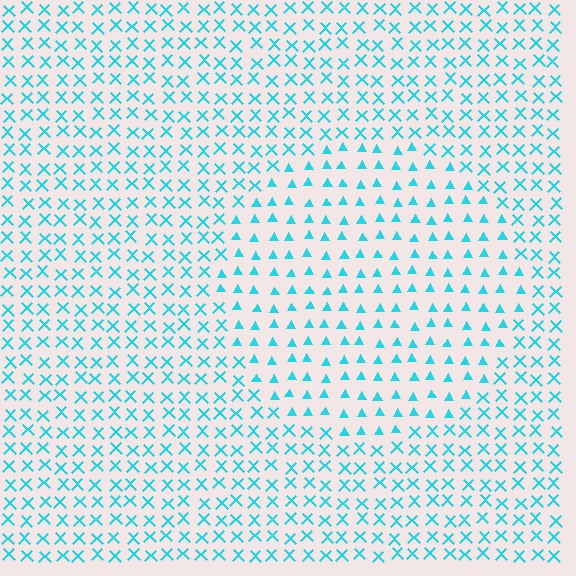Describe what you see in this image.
The image is filled with small cyan elements arranged in a uniform grid. A circle-shaped region contains triangles, while the surrounding area contains X marks. The boundary is defined purely by the change in element shape.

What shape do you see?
I see a circle.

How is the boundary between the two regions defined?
The boundary is defined by a change in element shape: triangles inside vs. X marks outside. All elements share the same color and spacing.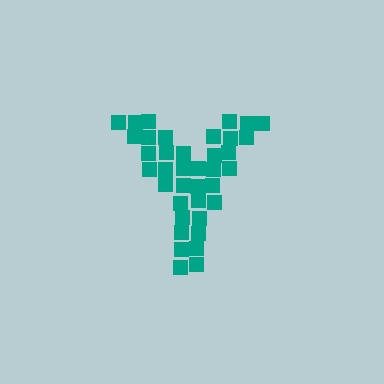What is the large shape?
The large shape is the letter Y.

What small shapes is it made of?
It is made of small squares.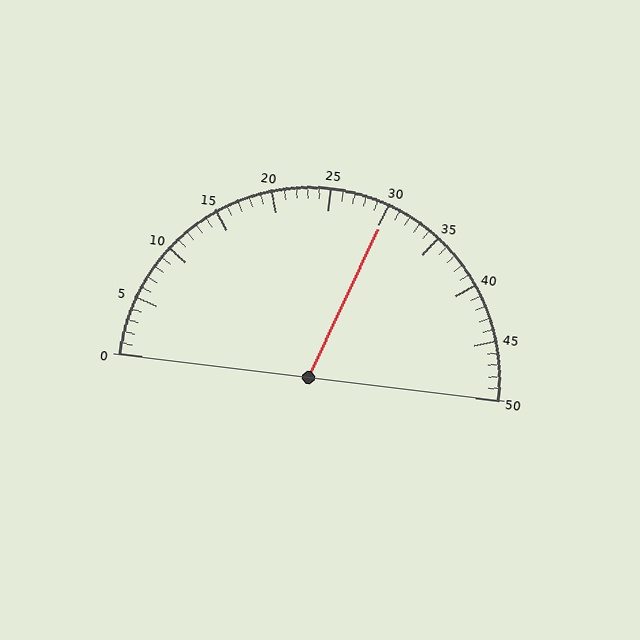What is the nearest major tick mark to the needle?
The nearest major tick mark is 30.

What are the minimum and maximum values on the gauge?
The gauge ranges from 0 to 50.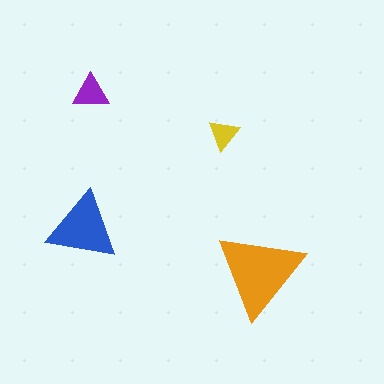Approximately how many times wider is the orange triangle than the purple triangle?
About 2.5 times wider.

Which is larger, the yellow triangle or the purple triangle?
The purple one.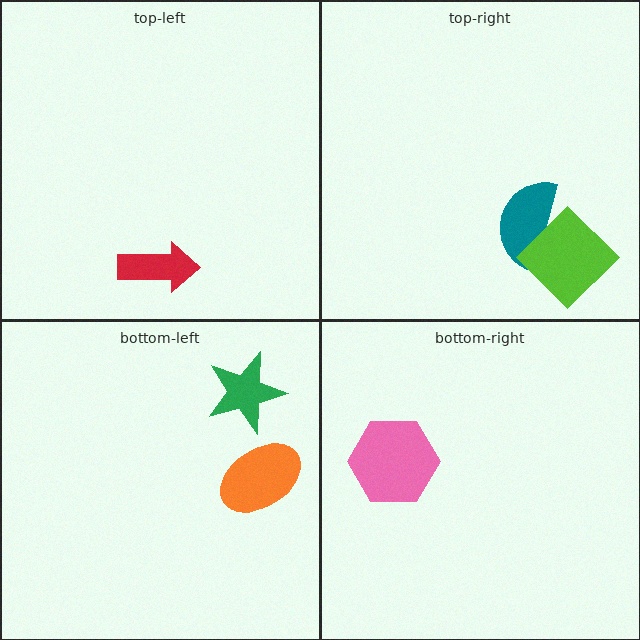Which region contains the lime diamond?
The top-right region.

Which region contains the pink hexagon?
The bottom-right region.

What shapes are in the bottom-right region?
The pink hexagon.